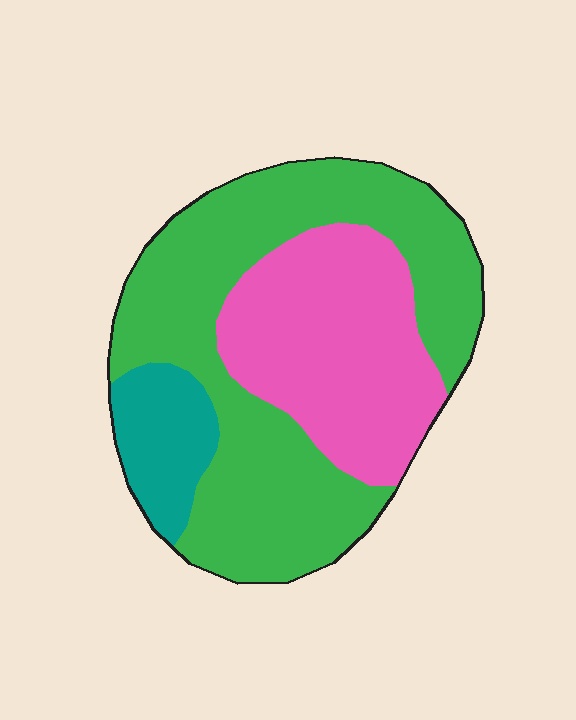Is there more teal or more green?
Green.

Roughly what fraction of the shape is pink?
Pink covers roughly 35% of the shape.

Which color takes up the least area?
Teal, at roughly 10%.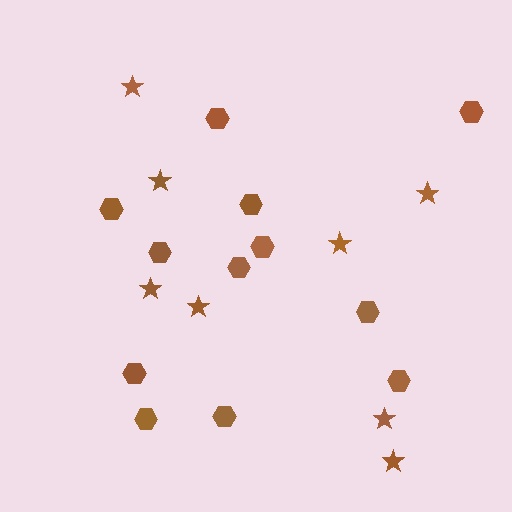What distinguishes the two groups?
There are 2 groups: one group of stars (8) and one group of hexagons (12).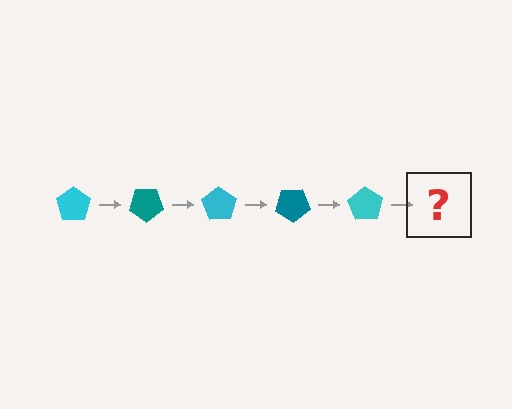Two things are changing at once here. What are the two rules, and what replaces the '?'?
The two rules are that it rotates 35 degrees each step and the color cycles through cyan and teal. The '?' should be a teal pentagon, rotated 175 degrees from the start.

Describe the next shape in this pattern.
It should be a teal pentagon, rotated 175 degrees from the start.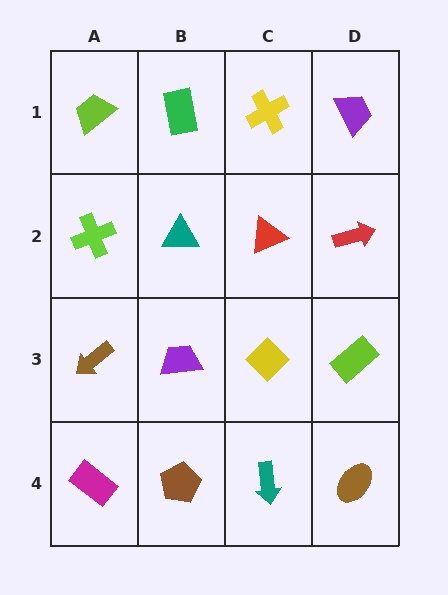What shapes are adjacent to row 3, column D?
A red arrow (row 2, column D), a brown ellipse (row 4, column D), a yellow diamond (row 3, column C).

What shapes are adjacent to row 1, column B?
A teal triangle (row 2, column B), a lime trapezoid (row 1, column A), a yellow cross (row 1, column C).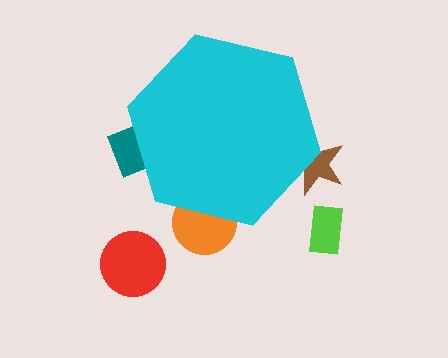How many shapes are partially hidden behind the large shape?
3 shapes are partially hidden.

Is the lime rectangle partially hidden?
No, the lime rectangle is fully visible.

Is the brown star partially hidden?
Yes, the brown star is partially hidden behind the cyan hexagon.